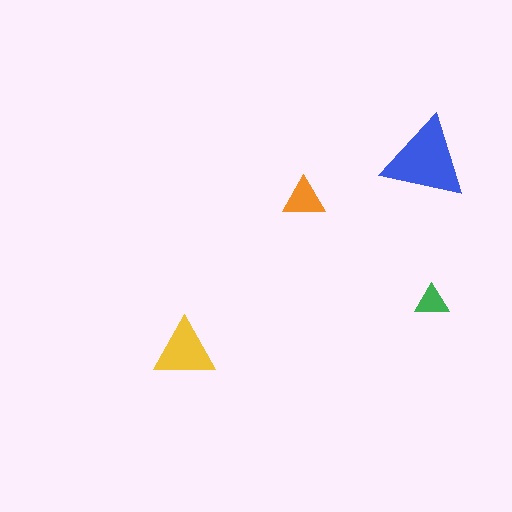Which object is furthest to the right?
The green triangle is rightmost.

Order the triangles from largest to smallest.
the blue one, the yellow one, the orange one, the green one.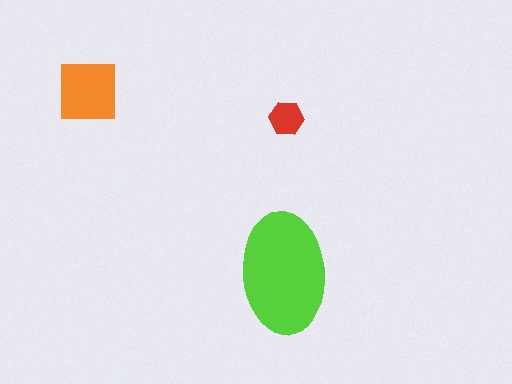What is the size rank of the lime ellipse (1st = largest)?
1st.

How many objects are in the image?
There are 3 objects in the image.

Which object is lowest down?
The lime ellipse is bottommost.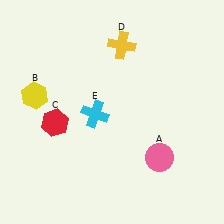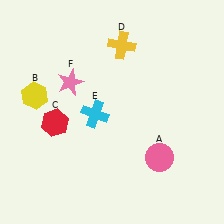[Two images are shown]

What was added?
A pink star (F) was added in Image 2.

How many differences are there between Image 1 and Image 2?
There is 1 difference between the two images.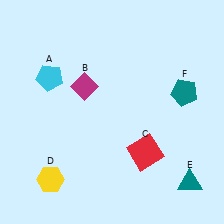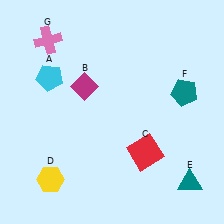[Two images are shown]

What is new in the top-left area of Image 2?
A pink cross (G) was added in the top-left area of Image 2.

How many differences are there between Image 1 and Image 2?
There is 1 difference between the two images.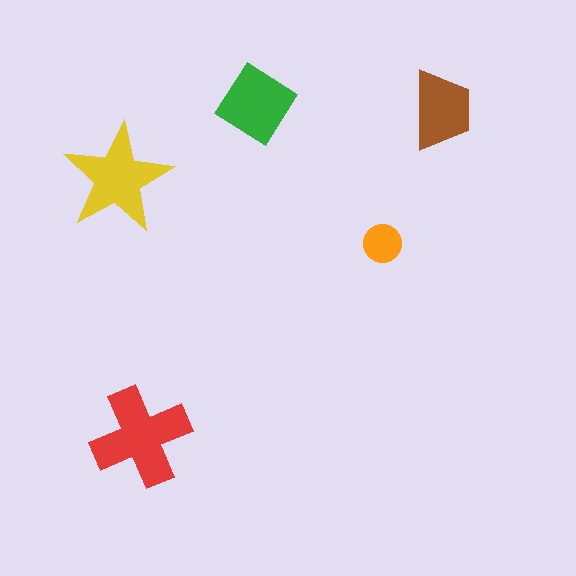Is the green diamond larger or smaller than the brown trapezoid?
Larger.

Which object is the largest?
The red cross.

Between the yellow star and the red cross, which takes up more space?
The red cross.